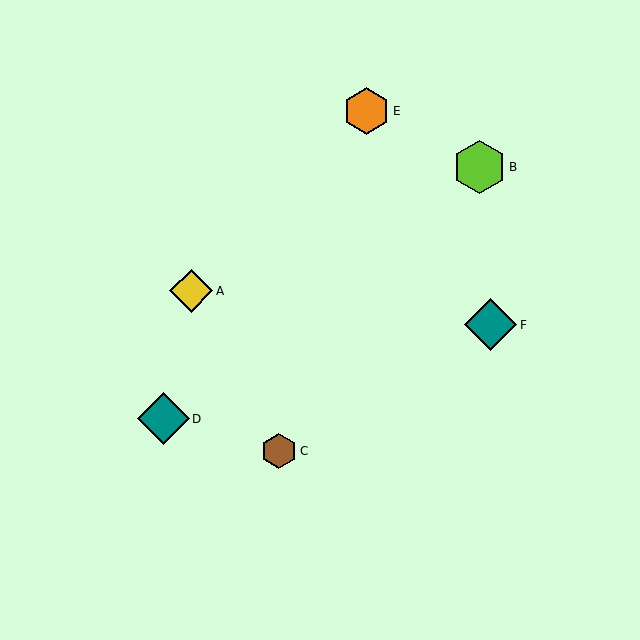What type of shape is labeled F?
Shape F is a teal diamond.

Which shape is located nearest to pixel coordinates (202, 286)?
The yellow diamond (labeled A) at (191, 291) is nearest to that location.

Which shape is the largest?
The lime hexagon (labeled B) is the largest.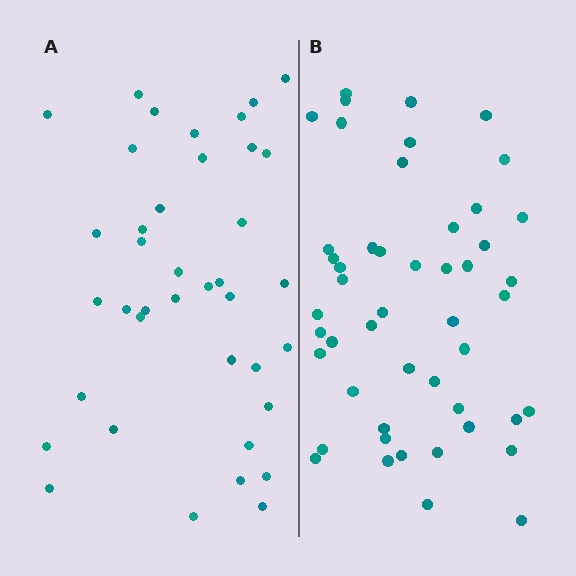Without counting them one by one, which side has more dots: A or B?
Region B (the right region) has more dots.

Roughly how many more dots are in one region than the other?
Region B has roughly 10 or so more dots than region A.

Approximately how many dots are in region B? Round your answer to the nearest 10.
About 50 dots. (The exact count is 49, which rounds to 50.)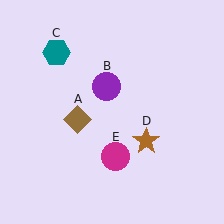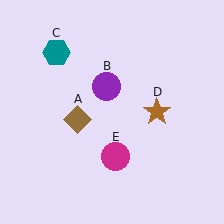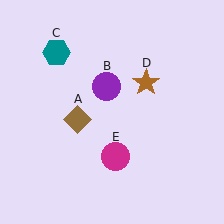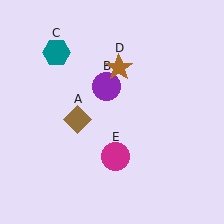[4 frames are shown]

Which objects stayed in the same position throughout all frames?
Brown diamond (object A) and purple circle (object B) and teal hexagon (object C) and magenta circle (object E) remained stationary.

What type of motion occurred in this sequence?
The brown star (object D) rotated counterclockwise around the center of the scene.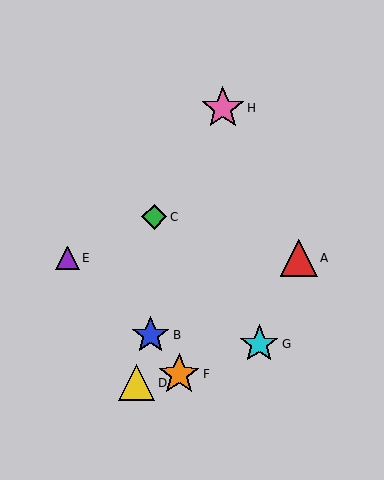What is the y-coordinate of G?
Object G is at y≈344.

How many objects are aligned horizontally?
2 objects (A, E) are aligned horizontally.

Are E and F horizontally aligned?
No, E is at y≈258 and F is at y≈374.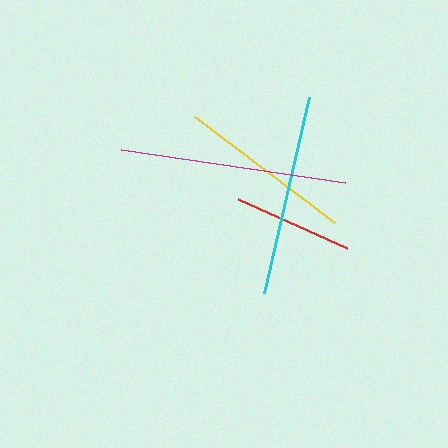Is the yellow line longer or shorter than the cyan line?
The cyan line is longer than the yellow line.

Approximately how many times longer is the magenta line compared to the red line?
The magenta line is approximately 1.9 times the length of the red line.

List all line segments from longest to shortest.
From longest to shortest: magenta, cyan, yellow, red.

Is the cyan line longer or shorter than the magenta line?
The magenta line is longer than the cyan line.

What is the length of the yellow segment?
The yellow segment is approximately 176 pixels long.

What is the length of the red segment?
The red segment is approximately 120 pixels long.